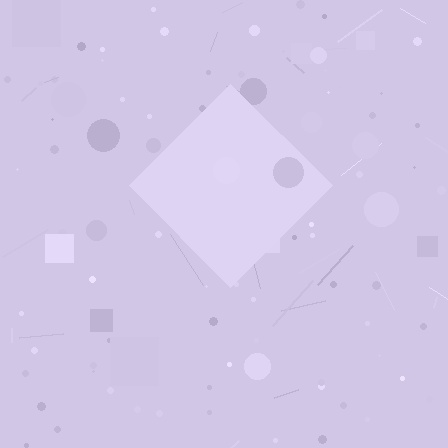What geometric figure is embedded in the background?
A diamond is embedded in the background.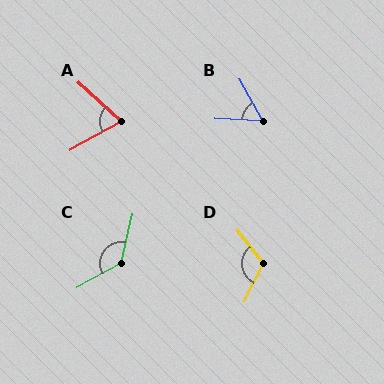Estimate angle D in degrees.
Approximately 114 degrees.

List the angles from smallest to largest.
B (58°), A (72°), D (114°), C (132°).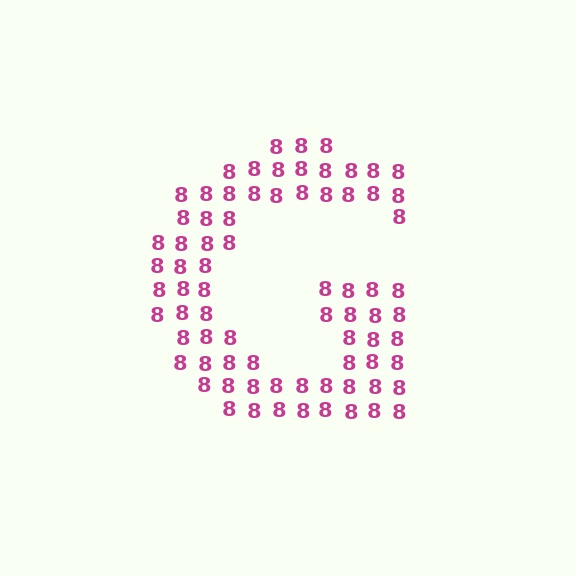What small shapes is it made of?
It is made of small digit 8's.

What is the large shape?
The large shape is the letter G.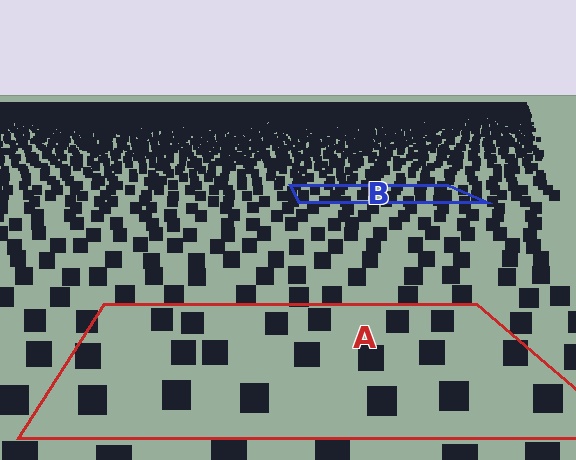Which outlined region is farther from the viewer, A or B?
Region B is farther from the viewer — the texture elements inside it appear smaller and more densely packed.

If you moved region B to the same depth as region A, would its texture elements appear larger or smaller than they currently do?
They would appear larger. At a closer depth, the same texture elements are projected at a bigger on-screen size.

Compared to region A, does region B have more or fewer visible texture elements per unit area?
Region B has more texture elements per unit area — they are packed more densely because it is farther away.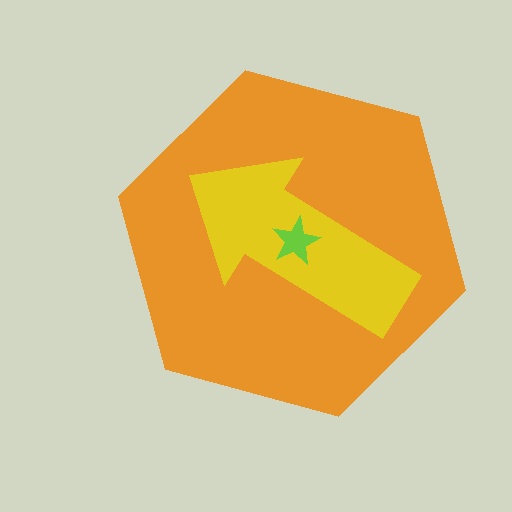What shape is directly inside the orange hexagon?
The yellow arrow.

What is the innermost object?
The lime star.